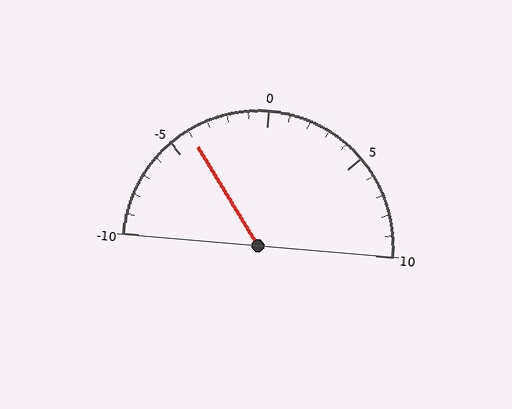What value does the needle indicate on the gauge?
The needle indicates approximately -4.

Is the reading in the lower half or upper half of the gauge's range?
The reading is in the lower half of the range (-10 to 10).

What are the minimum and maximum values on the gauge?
The gauge ranges from -10 to 10.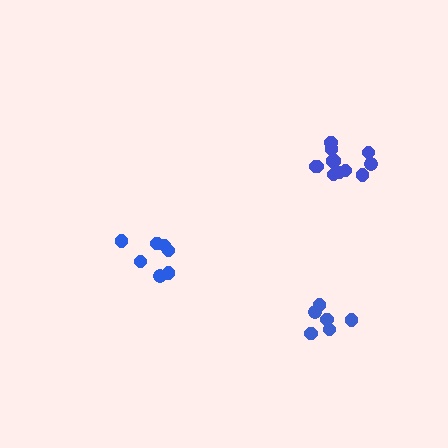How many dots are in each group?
Group 1: 7 dots, Group 2: 12 dots, Group 3: 6 dots (25 total).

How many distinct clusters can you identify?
There are 3 distinct clusters.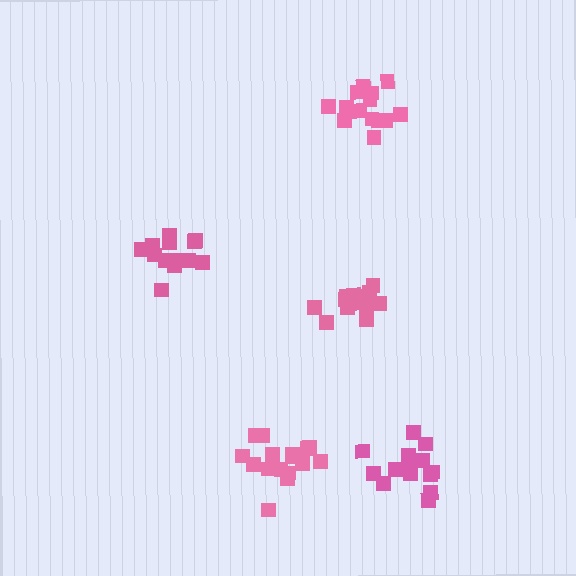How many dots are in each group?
Group 1: 15 dots, Group 2: 13 dots, Group 3: 14 dots, Group 4: 13 dots, Group 5: 18 dots (73 total).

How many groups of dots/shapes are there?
There are 5 groups.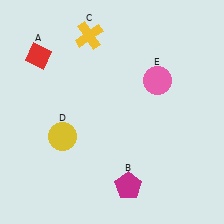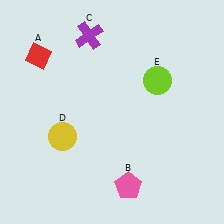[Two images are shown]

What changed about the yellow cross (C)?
In Image 1, C is yellow. In Image 2, it changed to purple.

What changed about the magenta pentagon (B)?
In Image 1, B is magenta. In Image 2, it changed to pink.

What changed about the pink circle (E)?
In Image 1, E is pink. In Image 2, it changed to lime.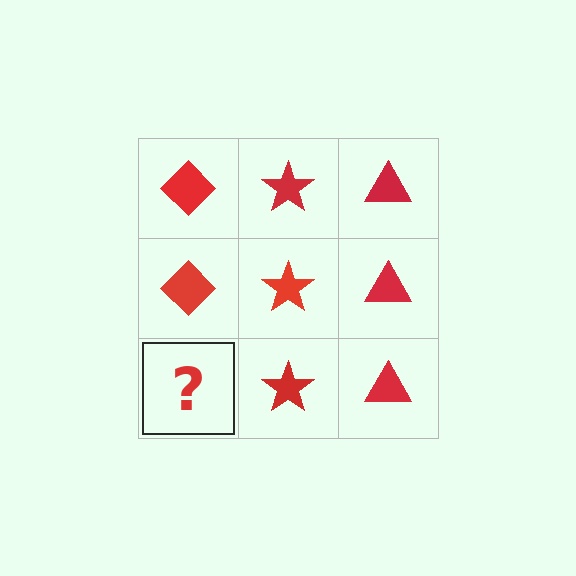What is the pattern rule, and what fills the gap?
The rule is that each column has a consistent shape. The gap should be filled with a red diamond.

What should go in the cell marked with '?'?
The missing cell should contain a red diamond.